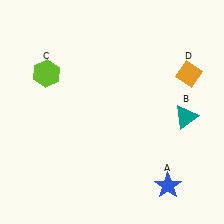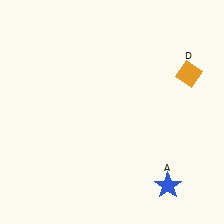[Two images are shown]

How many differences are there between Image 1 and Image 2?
There are 2 differences between the two images.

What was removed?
The teal triangle (B), the lime hexagon (C) were removed in Image 2.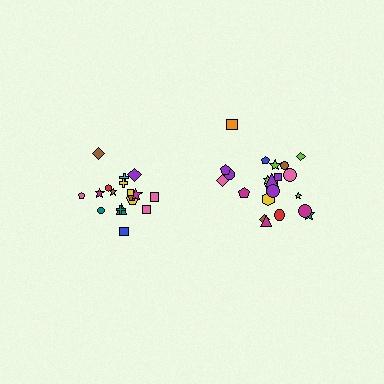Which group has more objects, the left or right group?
The right group.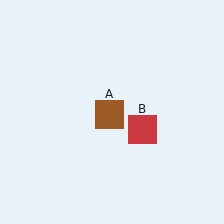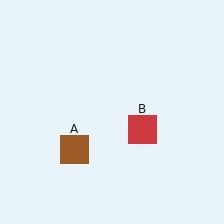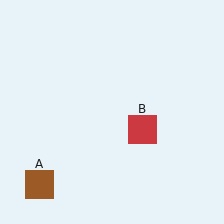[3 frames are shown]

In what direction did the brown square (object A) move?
The brown square (object A) moved down and to the left.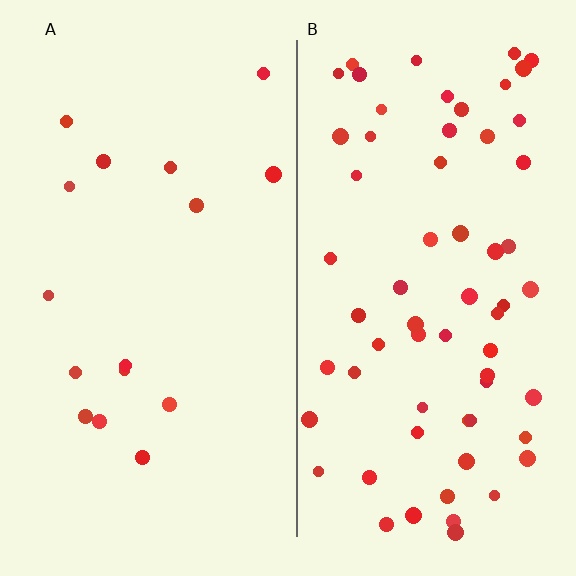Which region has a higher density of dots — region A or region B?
B (the right).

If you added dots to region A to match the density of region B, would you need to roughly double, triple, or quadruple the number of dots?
Approximately quadruple.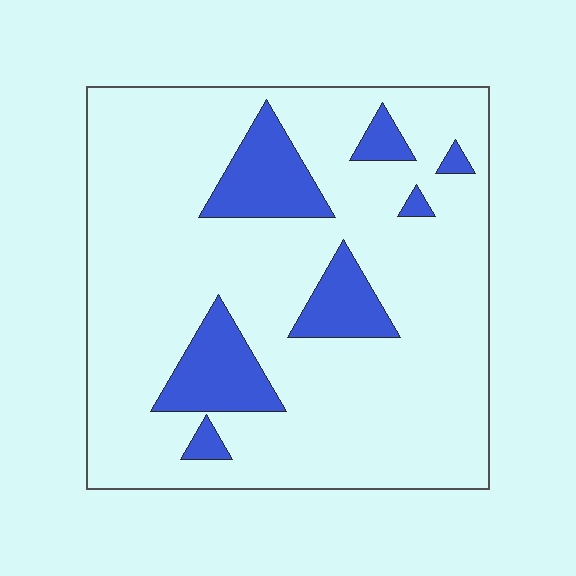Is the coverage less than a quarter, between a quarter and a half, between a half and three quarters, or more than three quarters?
Less than a quarter.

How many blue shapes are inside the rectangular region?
7.